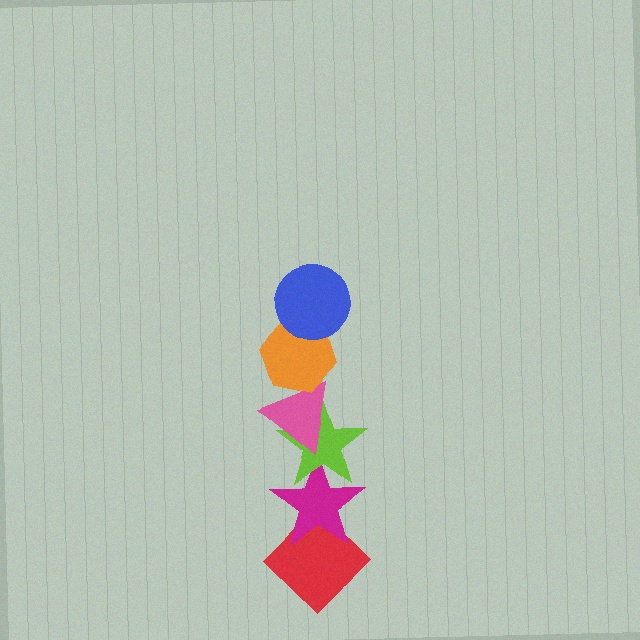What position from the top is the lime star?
The lime star is 4th from the top.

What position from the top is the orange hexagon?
The orange hexagon is 2nd from the top.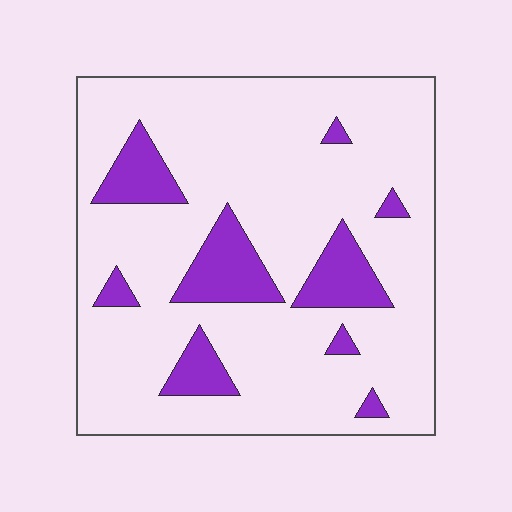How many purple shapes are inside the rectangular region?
9.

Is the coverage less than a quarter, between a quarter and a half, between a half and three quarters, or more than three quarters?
Less than a quarter.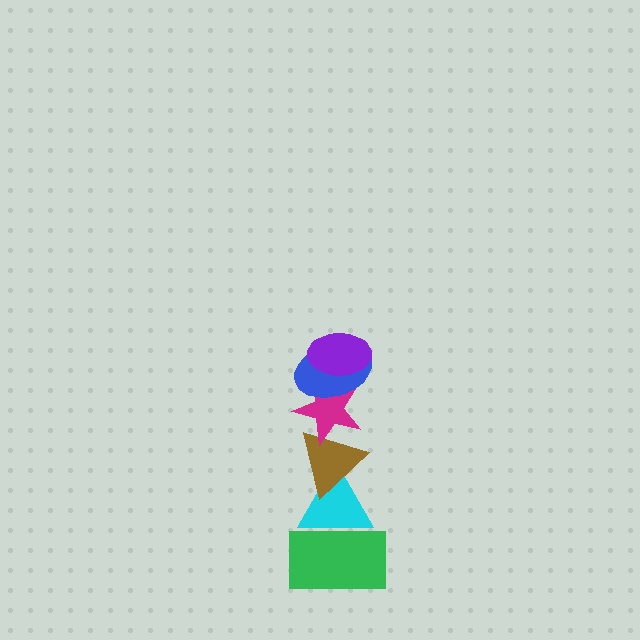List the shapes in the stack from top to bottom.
From top to bottom: the purple ellipse, the blue ellipse, the magenta star, the brown triangle, the cyan triangle, the green rectangle.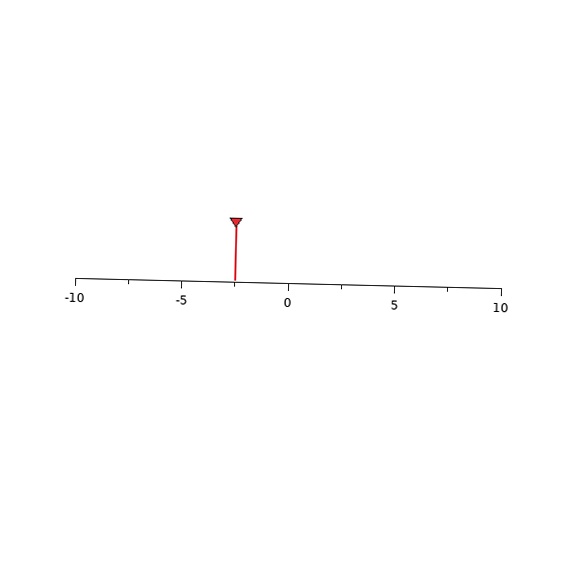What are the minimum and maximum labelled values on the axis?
The axis runs from -10 to 10.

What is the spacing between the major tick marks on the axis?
The major ticks are spaced 5 apart.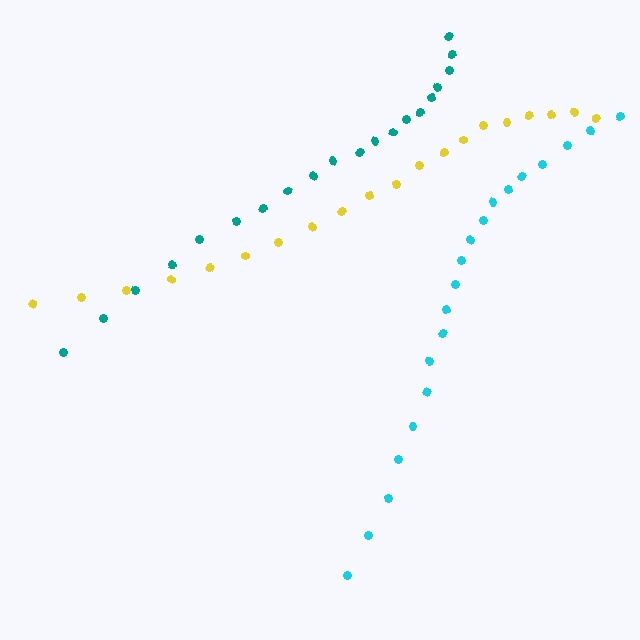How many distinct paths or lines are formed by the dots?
There are 3 distinct paths.